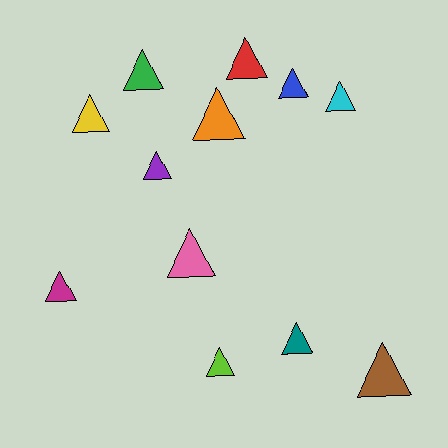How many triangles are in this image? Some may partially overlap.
There are 12 triangles.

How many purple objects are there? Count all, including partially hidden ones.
There is 1 purple object.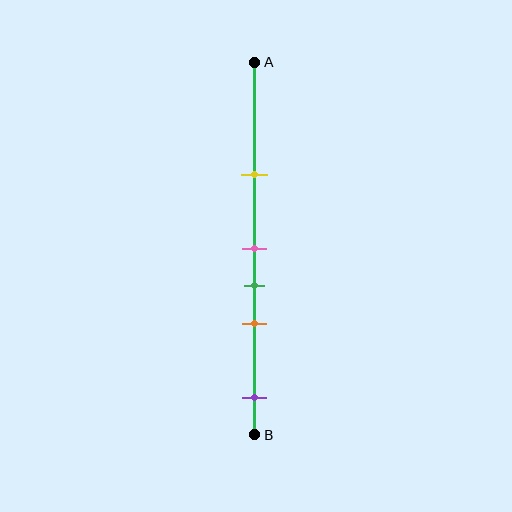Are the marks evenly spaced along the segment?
No, the marks are not evenly spaced.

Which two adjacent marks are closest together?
The pink and green marks are the closest adjacent pair.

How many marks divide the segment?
There are 5 marks dividing the segment.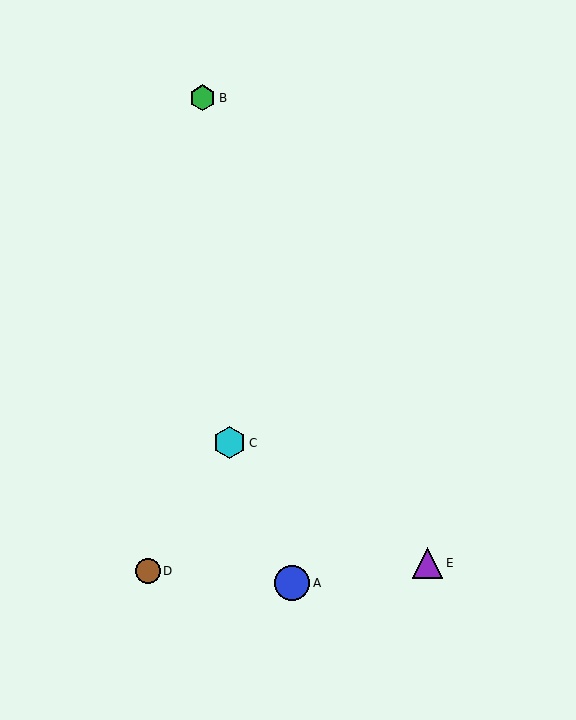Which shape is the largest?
The blue circle (labeled A) is the largest.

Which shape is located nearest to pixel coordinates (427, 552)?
The purple triangle (labeled E) at (427, 563) is nearest to that location.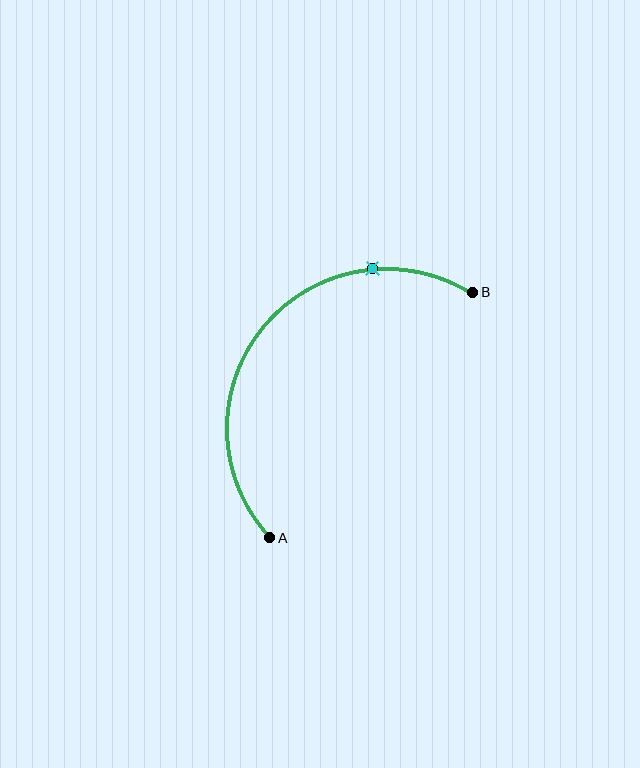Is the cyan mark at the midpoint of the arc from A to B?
No. The cyan mark lies on the arc but is closer to endpoint B. The arc midpoint would be at the point on the curve equidistant along the arc from both A and B.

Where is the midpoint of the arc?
The arc midpoint is the point on the curve farthest from the straight line joining A and B. It sits above and to the left of that line.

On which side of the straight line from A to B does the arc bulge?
The arc bulges above and to the left of the straight line connecting A and B.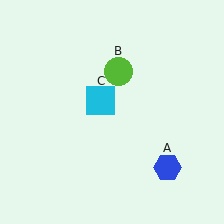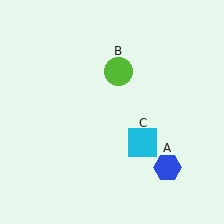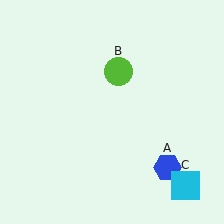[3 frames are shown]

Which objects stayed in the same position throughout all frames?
Blue hexagon (object A) and lime circle (object B) remained stationary.